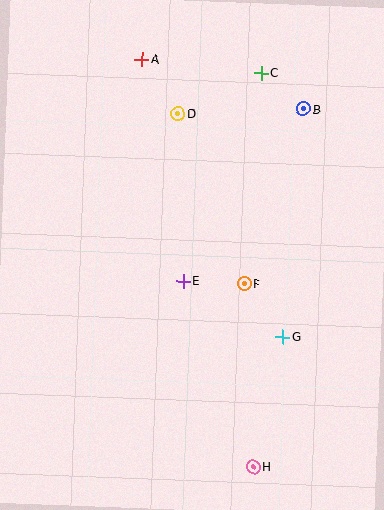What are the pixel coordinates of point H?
Point H is at (253, 467).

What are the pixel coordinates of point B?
Point B is at (303, 109).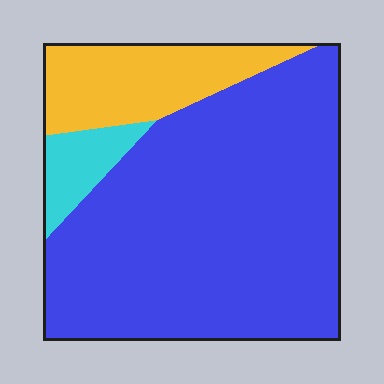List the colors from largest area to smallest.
From largest to smallest: blue, yellow, cyan.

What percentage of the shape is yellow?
Yellow takes up less than a quarter of the shape.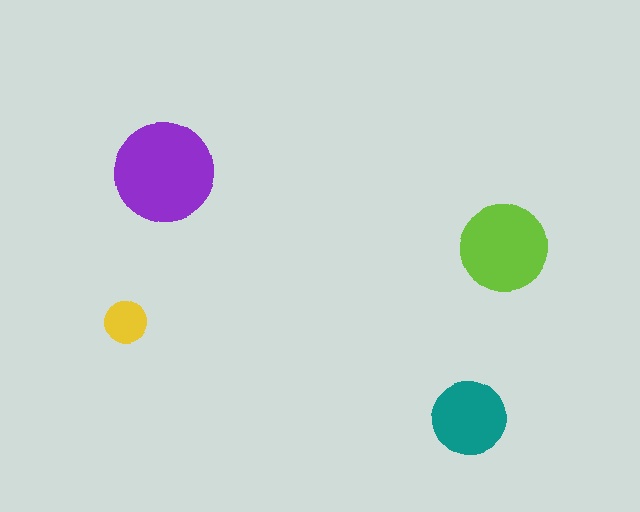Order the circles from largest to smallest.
the purple one, the lime one, the teal one, the yellow one.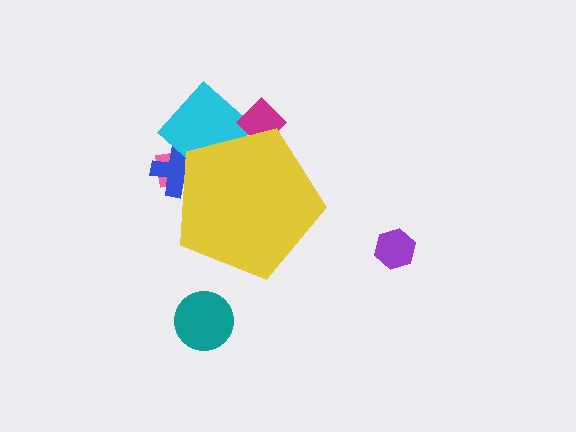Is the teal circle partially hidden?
No, the teal circle is fully visible.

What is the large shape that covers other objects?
A yellow pentagon.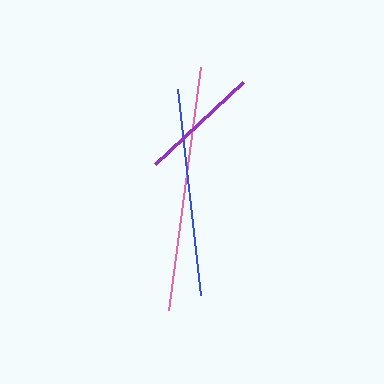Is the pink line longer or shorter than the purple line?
The pink line is longer than the purple line.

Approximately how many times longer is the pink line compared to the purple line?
The pink line is approximately 2.0 times the length of the purple line.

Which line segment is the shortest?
The purple line is the shortest at approximately 121 pixels.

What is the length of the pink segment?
The pink segment is approximately 245 pixels long.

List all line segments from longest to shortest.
From longest to shortest: pink, blue, purple.